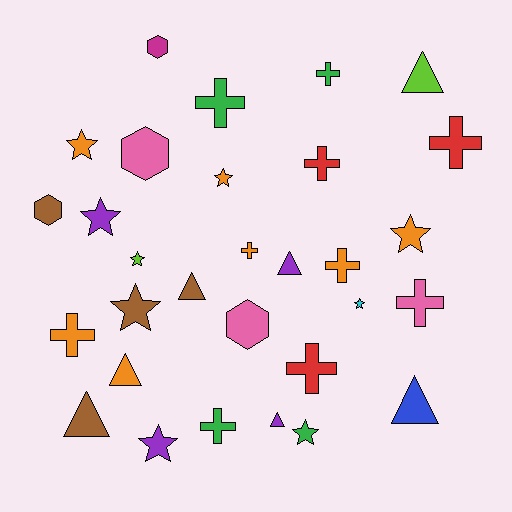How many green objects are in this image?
There are 4 green objects.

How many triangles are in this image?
There are 7 triangles.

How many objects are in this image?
There are 30 objects.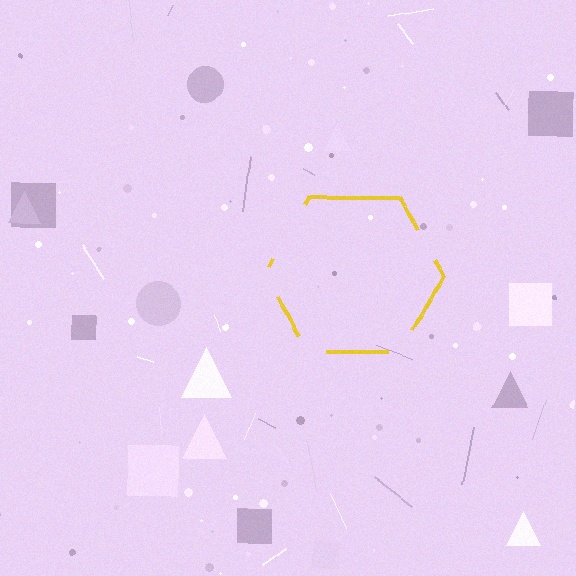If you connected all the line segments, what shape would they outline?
They would outline a hexagon.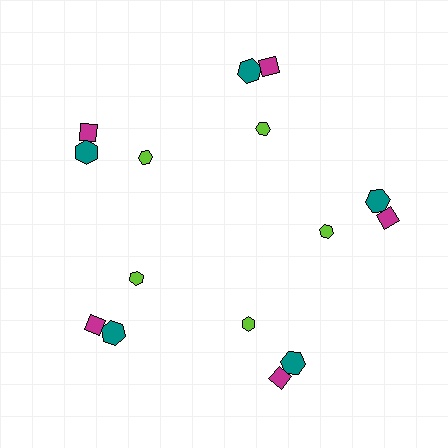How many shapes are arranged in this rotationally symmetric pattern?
There are 15 shapes, arranged in 5 groups of 3.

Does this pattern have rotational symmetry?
Yes, this pattern has 5-fold rotational symmetry. It looks the same after rotating 72 degrees around the center.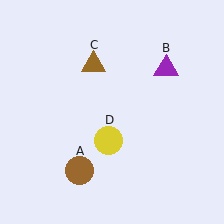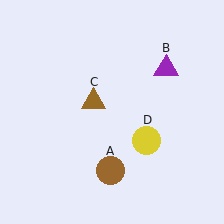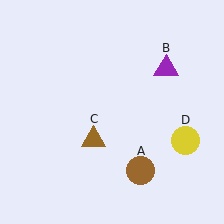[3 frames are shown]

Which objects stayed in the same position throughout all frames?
Purple triangle (object B) remained stationary.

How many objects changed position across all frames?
3 objects changed position: brown circle (object A), brown triangle (object C), yellow circle (object D).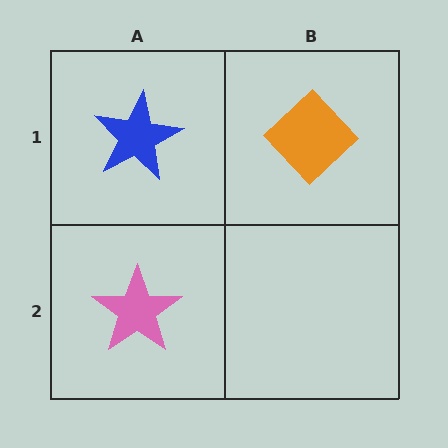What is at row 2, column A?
A pink star.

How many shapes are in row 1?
2 shapes.